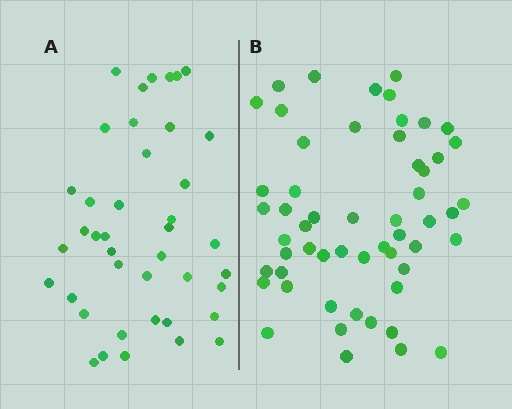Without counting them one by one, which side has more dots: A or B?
Region B (the right region) has more dots.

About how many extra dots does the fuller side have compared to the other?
Region B has approximately 15 more dots than region A.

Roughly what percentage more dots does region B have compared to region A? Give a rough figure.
About 35% more.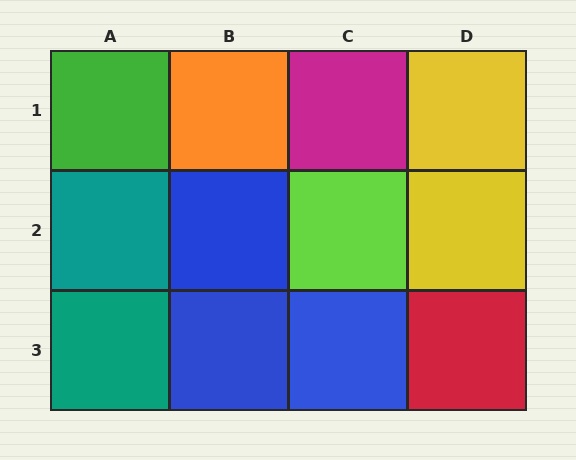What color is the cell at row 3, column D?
Red.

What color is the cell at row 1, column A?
Green.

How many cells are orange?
1 cell is orange.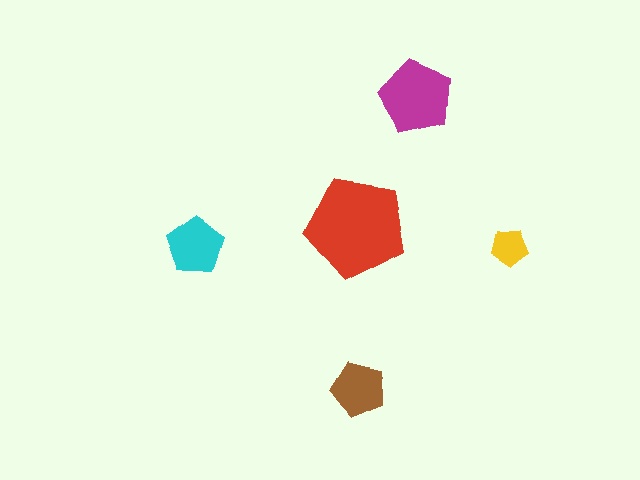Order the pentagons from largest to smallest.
the red one, the magenta one, the cyan one, the brown one, the yellow one.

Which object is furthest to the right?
The yellow pentagon is rightmost.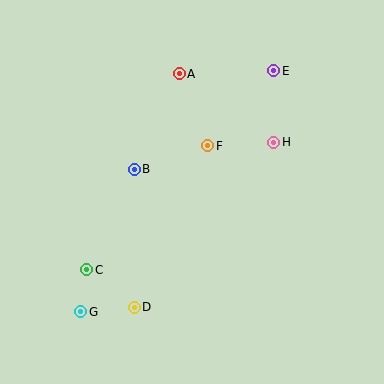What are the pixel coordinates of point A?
Point A is at (179, 74).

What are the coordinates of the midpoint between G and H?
The midpoint between G and H is at (177, 227).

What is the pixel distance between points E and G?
The distance between E and G is 309 pixels.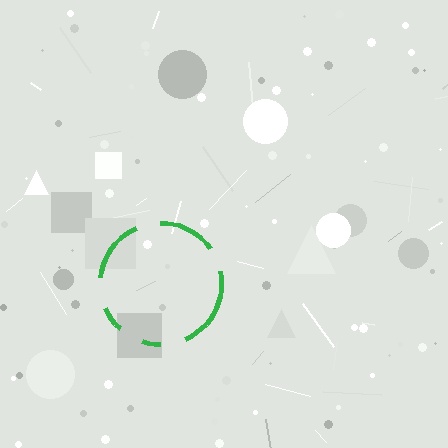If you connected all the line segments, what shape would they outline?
They would outline a circle.